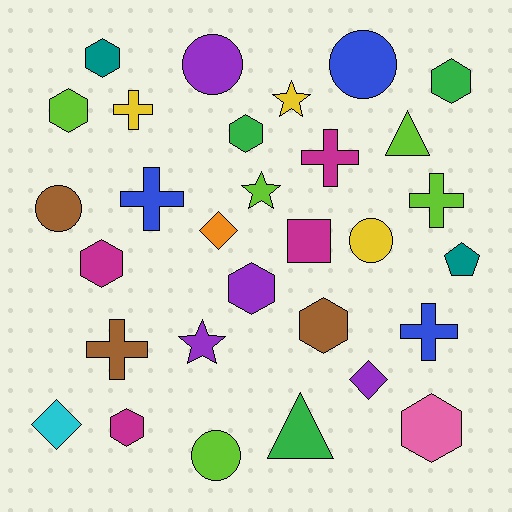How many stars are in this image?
There are 3 stars.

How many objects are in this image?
There are 30 objects.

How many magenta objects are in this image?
There are 4 magenta objects.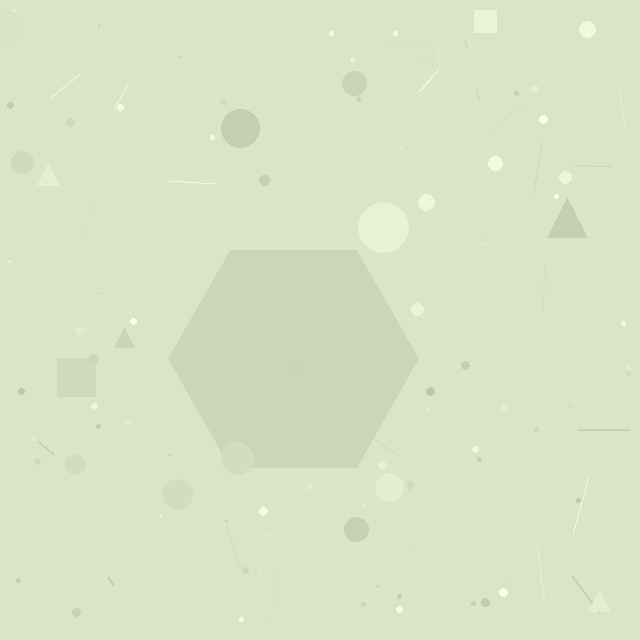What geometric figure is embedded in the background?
A hexagon is embedded in the background.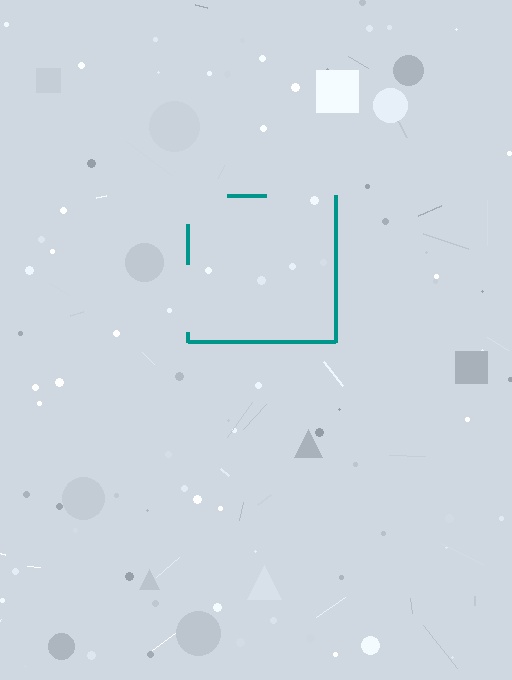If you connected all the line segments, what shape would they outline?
They would outline a square.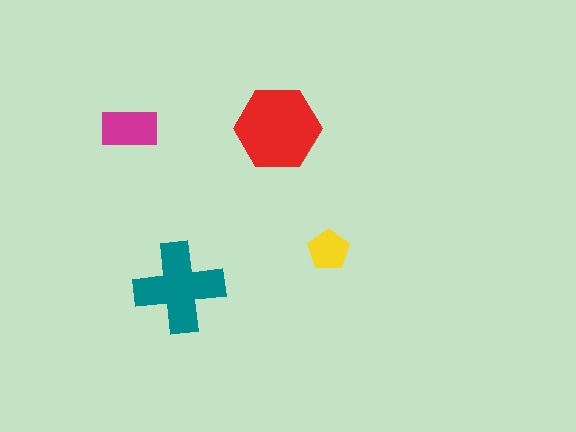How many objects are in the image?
There are 4 objects in the image.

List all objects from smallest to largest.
The yellow pentagon, the magenta rectangle, the teal cross, the red hexagon.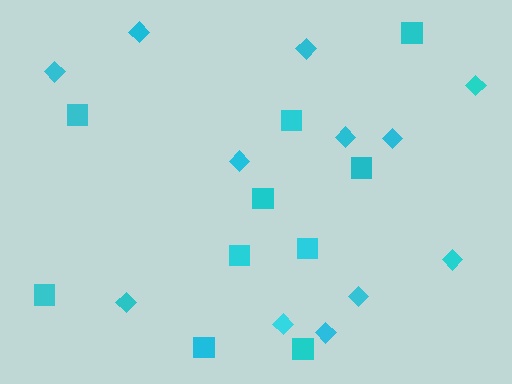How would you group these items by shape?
There are 2 groups: one group of squares (10) and one group of diamonds (12).